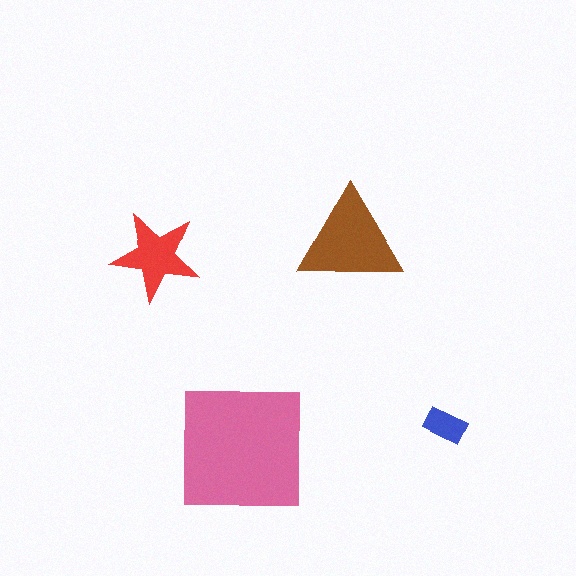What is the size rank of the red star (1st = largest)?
3rd.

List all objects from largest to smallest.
The pink square, the brown triangle, the red star, the blue rectangle.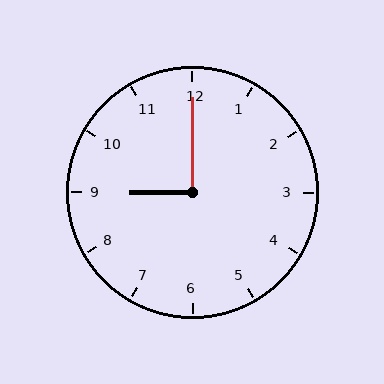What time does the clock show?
9:00.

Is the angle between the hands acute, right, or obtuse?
It is right.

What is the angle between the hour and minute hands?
Approximately 90 degrees.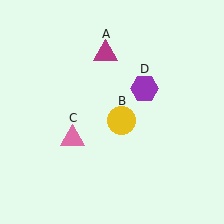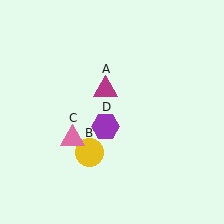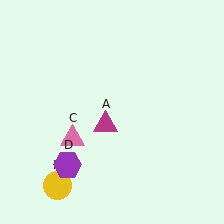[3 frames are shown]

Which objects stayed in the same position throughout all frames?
Pink triangle (object C) remained stationary.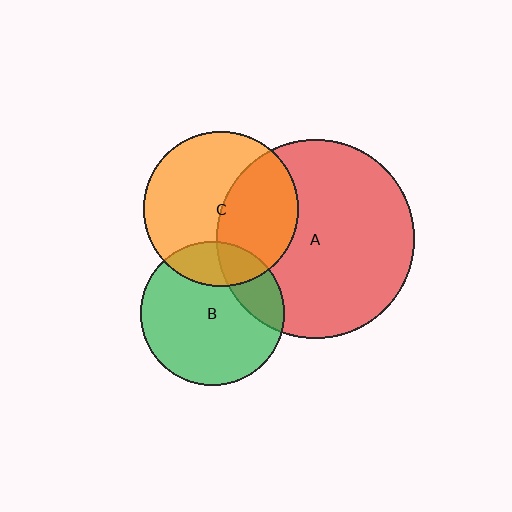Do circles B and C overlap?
Yes.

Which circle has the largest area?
Circle A (red).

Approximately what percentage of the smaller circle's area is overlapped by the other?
Approximately 20%.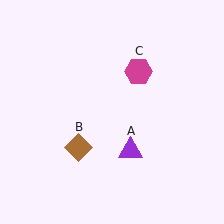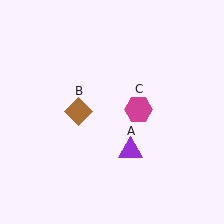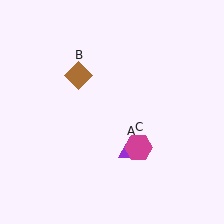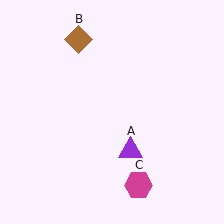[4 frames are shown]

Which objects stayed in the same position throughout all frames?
Purple triangle (object A) remained stationary.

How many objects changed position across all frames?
2 objects changed position: brown diamond (object B), magenta hexagon (object C).